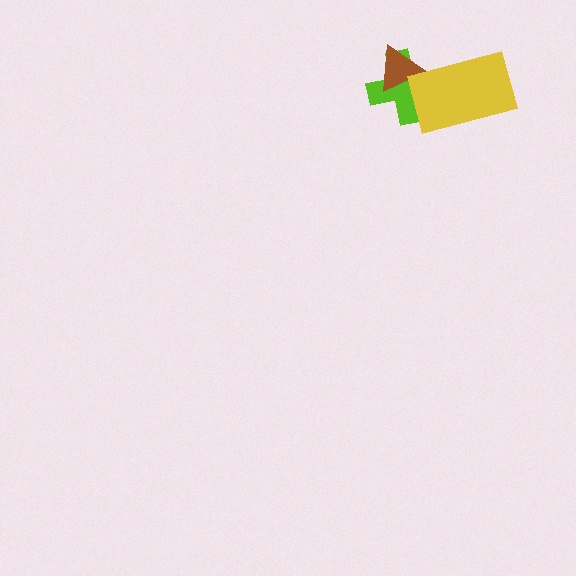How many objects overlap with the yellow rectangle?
2 objects overlap with the yellow rectangle.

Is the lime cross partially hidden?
Yes, it is partially covered by another shape.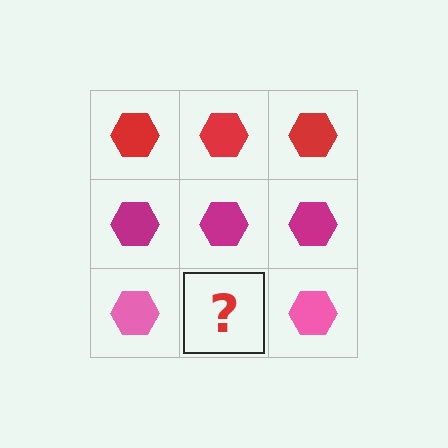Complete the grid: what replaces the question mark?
The question mark should be replaced with a pink hexagon.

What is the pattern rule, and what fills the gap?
The rule is that each row has a consistent color. The gap should be filled with a pink hexagon.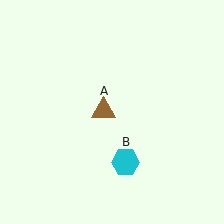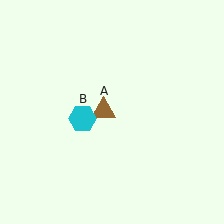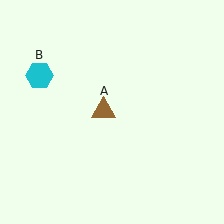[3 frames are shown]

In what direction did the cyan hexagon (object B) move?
The cyan hexagon (object B) moved up and to the left.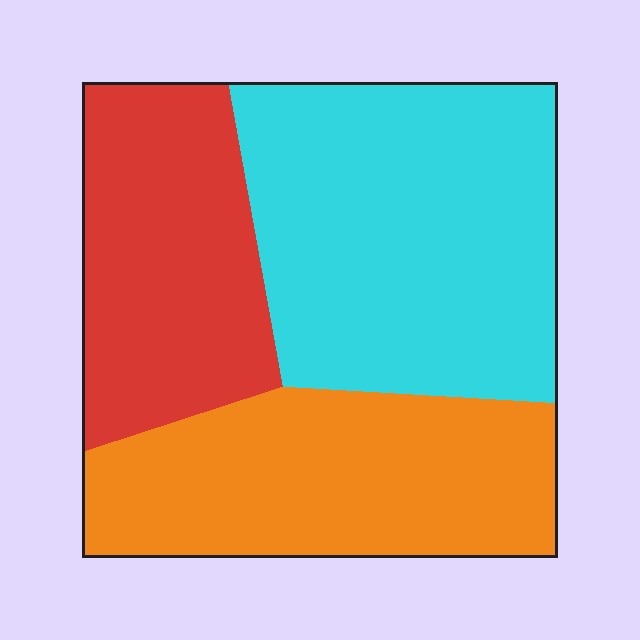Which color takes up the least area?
Red, at roughly 25%.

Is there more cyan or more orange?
Cyan.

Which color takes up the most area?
Cyan, at roughly 40%.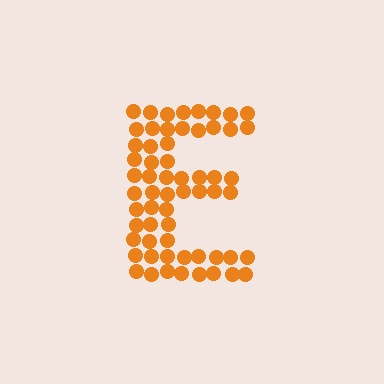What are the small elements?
The small elements are circles.